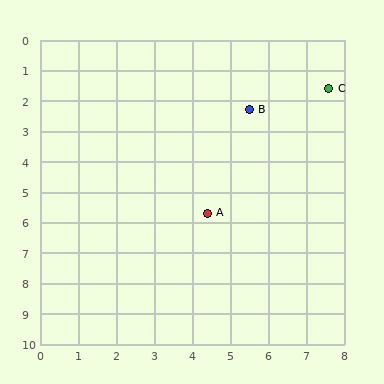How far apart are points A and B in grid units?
Points A and B are about 3.6 grid units apart.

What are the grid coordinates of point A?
Point A is at approximately (4.4, 5.7).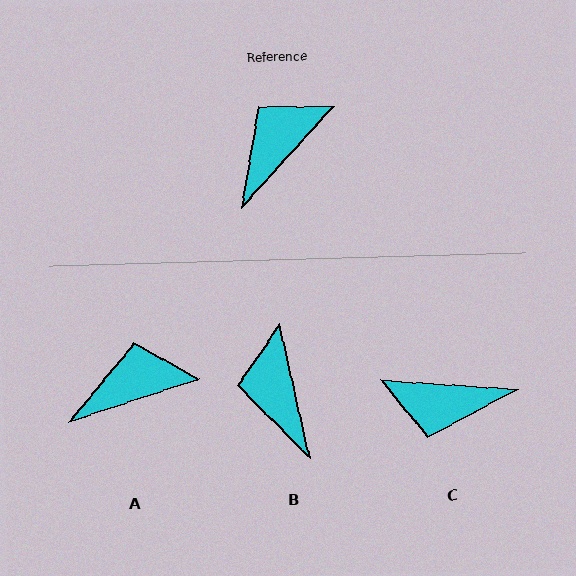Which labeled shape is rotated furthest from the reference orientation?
C, about 129 degrees away.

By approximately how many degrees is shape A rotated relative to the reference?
Approximately 29 degrees clockwise.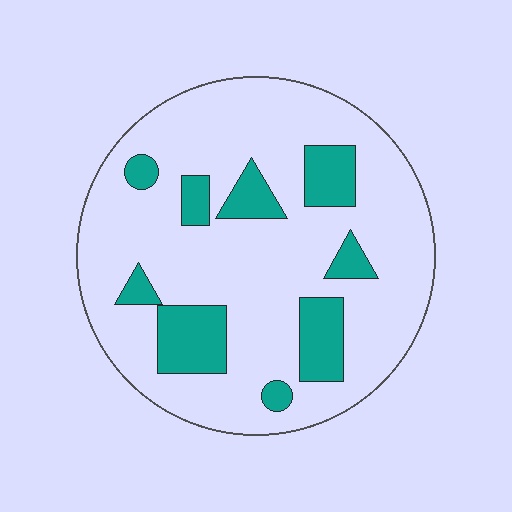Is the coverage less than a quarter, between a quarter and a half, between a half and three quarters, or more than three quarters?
Less than a quarter.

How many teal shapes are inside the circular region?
9.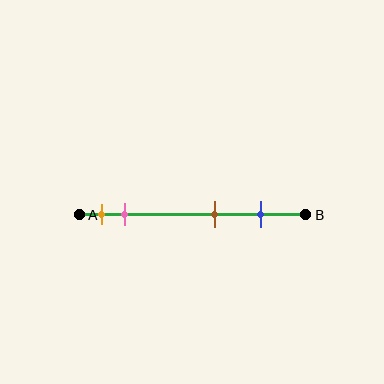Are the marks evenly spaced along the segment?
No, the marks are not evenly spaced.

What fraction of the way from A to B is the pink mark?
The pink mark is approximately 20% (0.2) of the way from A to B.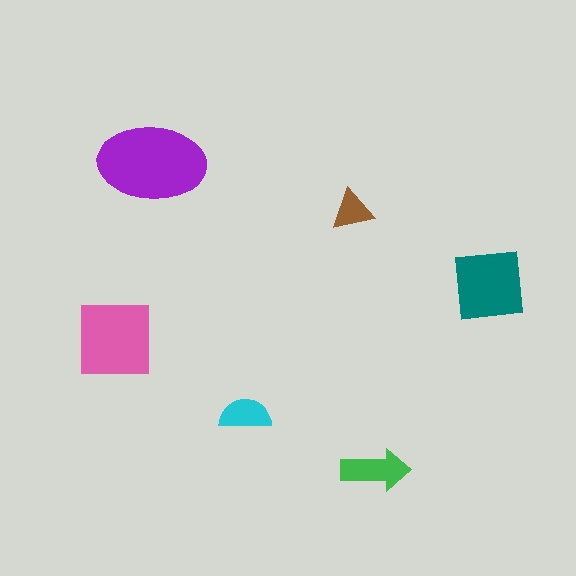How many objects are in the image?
There are 6 objects in the image.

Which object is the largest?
The purple ellipse.